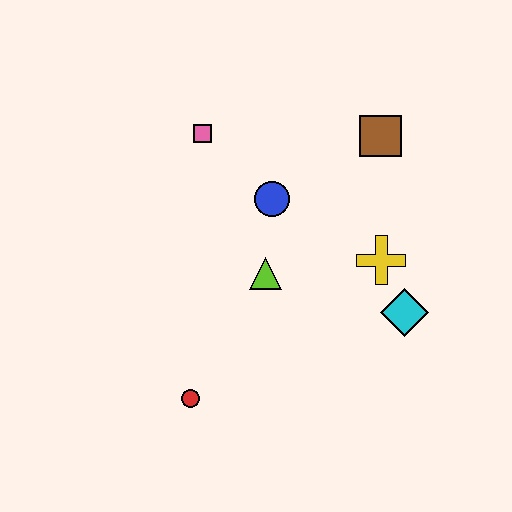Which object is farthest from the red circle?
The brown square is farthest from the red circle.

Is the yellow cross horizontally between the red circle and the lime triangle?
No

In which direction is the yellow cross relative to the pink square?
The yellow cross is to the right of the pink square.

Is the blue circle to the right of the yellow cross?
No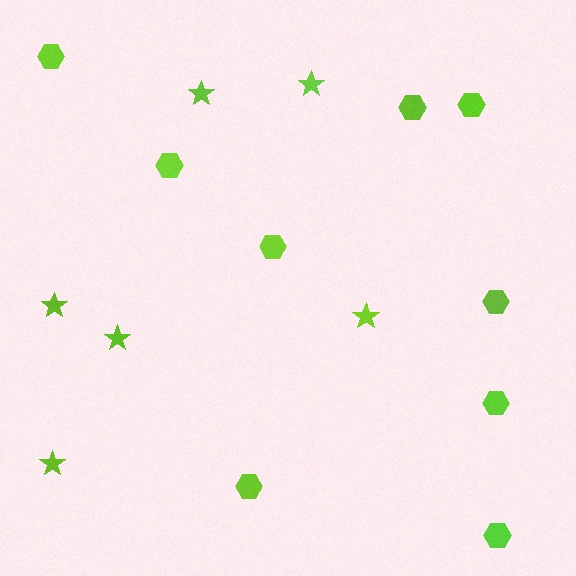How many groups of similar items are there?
There are 2 groups: one group of stars (6) and one group of hexagons (9).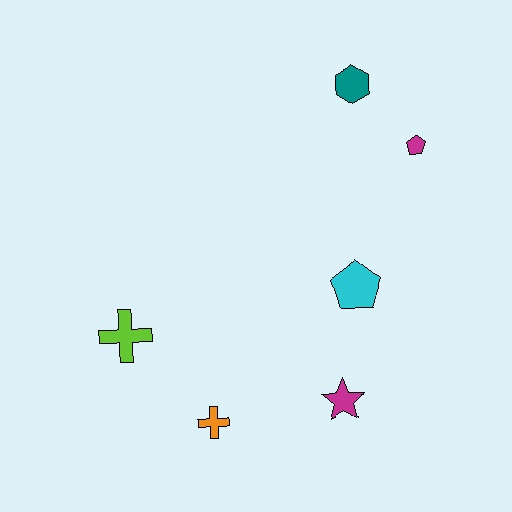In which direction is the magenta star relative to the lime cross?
The magenta star is to the right of the lime cross.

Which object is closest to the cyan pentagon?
The magenta star is closest to the cyan pentagon.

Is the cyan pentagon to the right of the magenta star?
Yes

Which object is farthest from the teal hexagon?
The orange cross is farthest from the teal hexagon.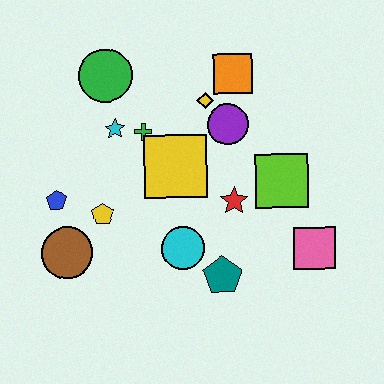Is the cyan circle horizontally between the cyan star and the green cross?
No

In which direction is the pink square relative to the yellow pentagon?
The pink square is to the right of the yellow pentagon.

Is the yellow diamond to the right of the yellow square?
Yes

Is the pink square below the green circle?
Yes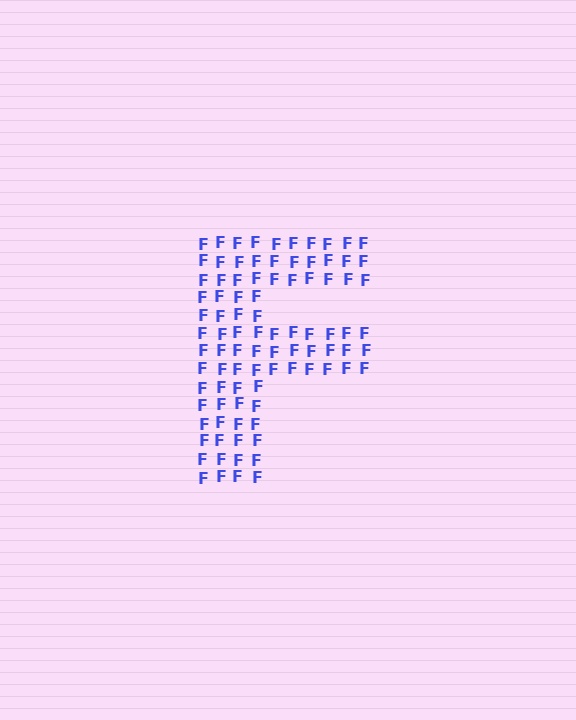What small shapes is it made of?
It is made of small letter F's.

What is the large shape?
The large shape is the letter F.